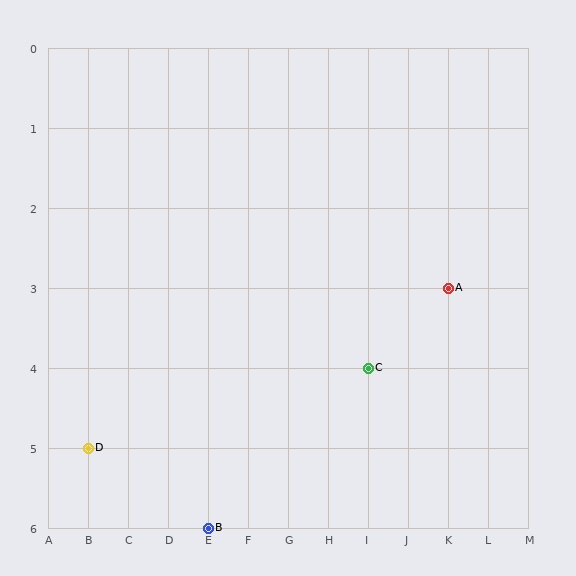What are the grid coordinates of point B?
Point B is at grid coordinates (E, 6).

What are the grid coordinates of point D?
Point D is at grid coordinates (B, 5).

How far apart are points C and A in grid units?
Points C and A are 2 columns and 1 row apart (about 2.2 grid units diagonally).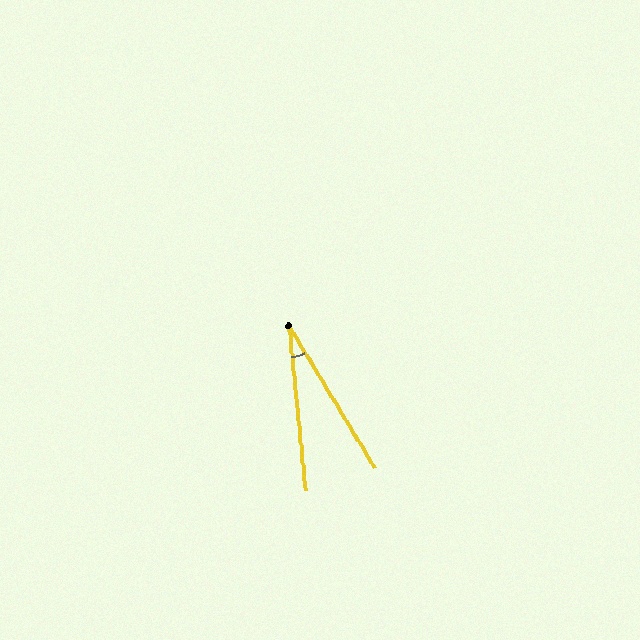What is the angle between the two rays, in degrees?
Approximately 26 degrees.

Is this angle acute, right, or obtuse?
It is acute.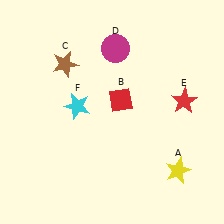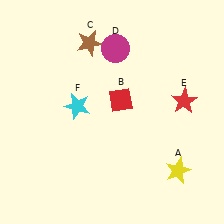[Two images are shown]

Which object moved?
The brown star (C) moved right.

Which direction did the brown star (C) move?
The brown star (C) moved right.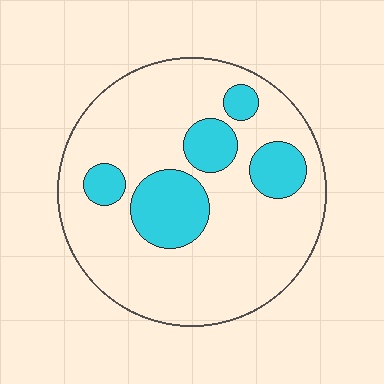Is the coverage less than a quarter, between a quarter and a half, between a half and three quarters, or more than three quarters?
Less than a quarter.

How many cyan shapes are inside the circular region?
5.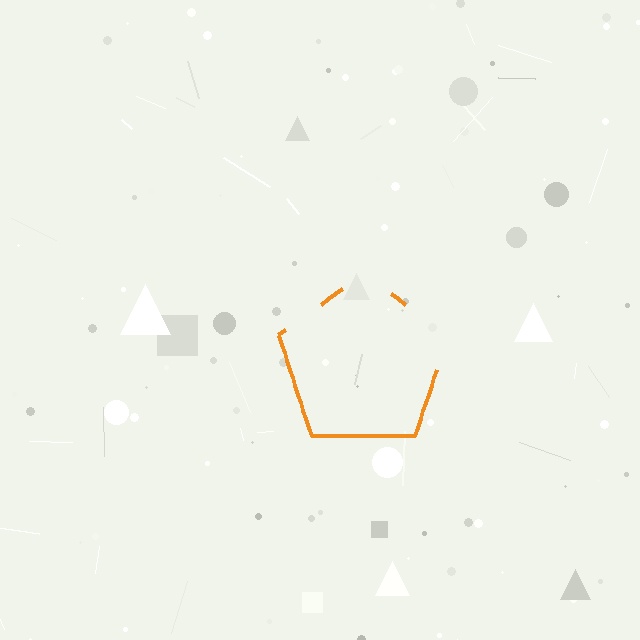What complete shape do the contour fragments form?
The contour fragments form a pentagon.